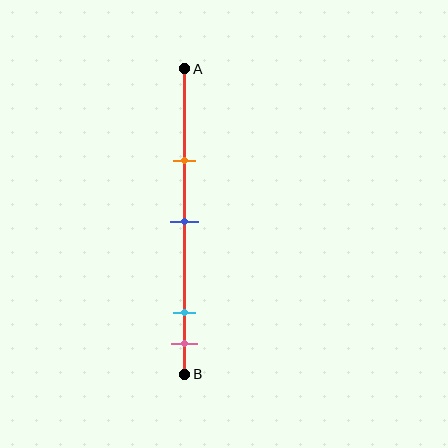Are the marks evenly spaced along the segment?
No, the marks are not evenly spaced.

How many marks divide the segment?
There are 4 marks dividing the segment.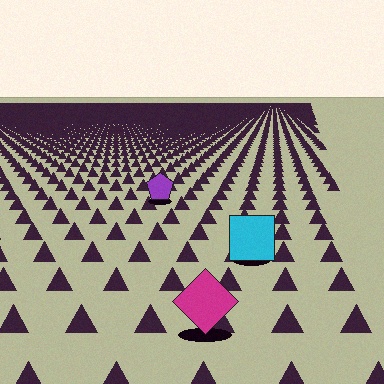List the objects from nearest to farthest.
From nearest to farthest: the magenta diamond, the cyan square, the purple pentagon.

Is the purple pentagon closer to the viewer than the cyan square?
No. The cyan square is closer — you can tell from the texture gradient: the ground texture is coarser near it.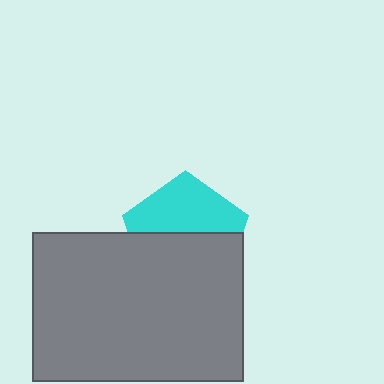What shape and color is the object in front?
The object in front is a gray rectangle.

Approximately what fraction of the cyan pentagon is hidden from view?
Roughly 54% of the cyan pentagon is hidden behind the gray rectangle.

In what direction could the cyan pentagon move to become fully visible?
The cyan pentagon could move up. That would shift it out from behind the gray rectangle entirely.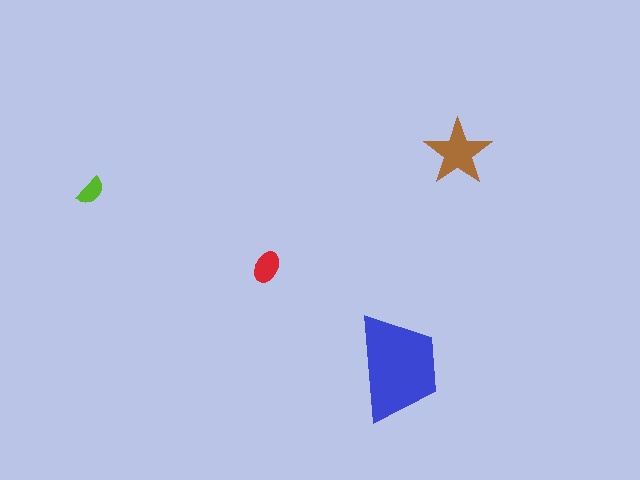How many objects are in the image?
There are 4 objects in the image.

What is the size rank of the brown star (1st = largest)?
2nd.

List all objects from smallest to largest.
The lime semicircle, the red ellipse, the brown star, the blue trapezoid.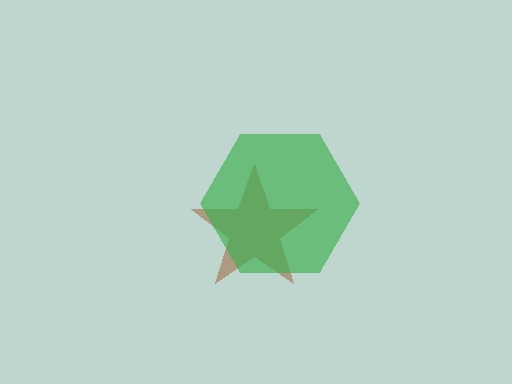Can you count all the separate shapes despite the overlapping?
Yes, there are 2 separate shapes.